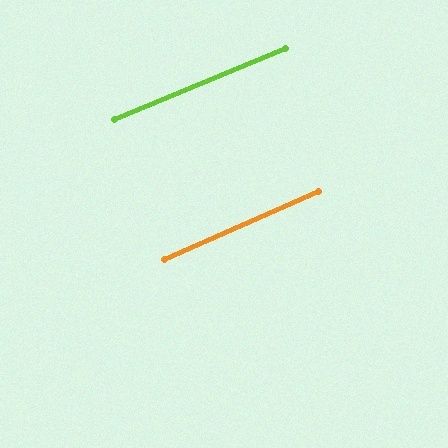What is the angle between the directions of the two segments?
Approximately 1 degree.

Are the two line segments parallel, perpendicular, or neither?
Parallel — their directions differ by only 1.2°.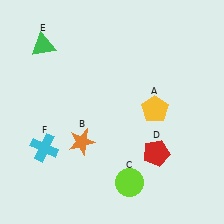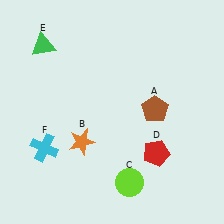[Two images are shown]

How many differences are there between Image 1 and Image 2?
There is 1 difference between the two images.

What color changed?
The pentagon (A) changed from yellow in Image 1 to brown in Image 2.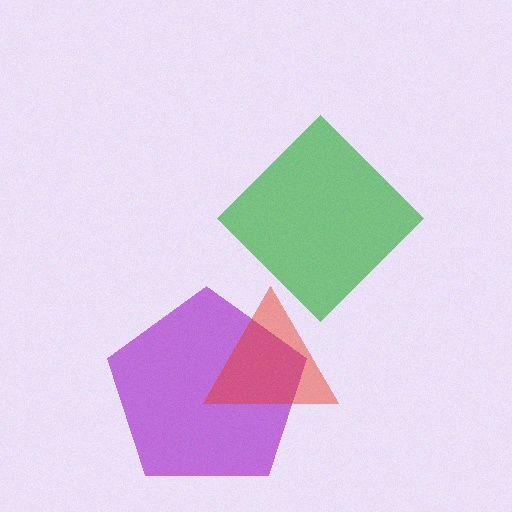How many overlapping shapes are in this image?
There are 3 overlapping shapes in the image.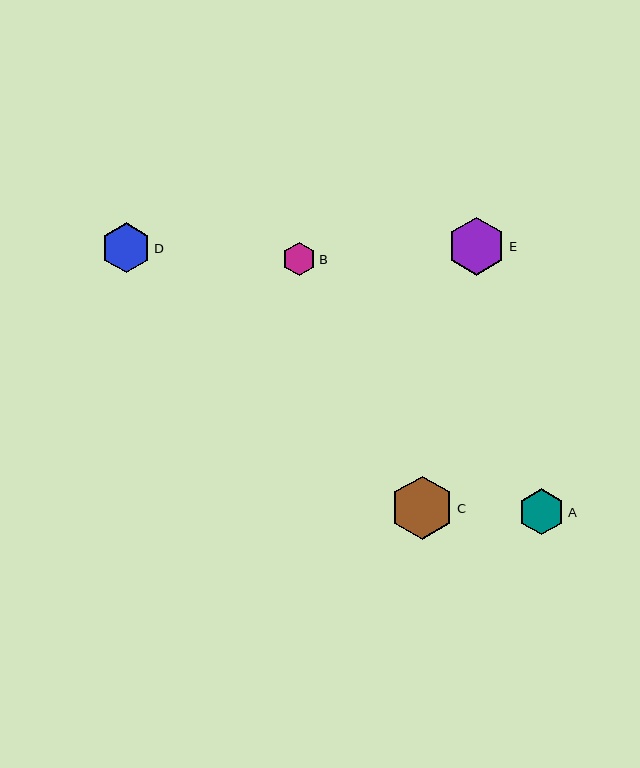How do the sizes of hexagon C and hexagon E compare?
Hexagon C and hexagon E are approximately the same size.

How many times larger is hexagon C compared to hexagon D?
Hexagon C is approximately 1.3 times the size of hexagon D.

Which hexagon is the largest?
Hexagon C is the largest with a size of approximately 63 pixels.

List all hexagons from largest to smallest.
From largest to smallest: C, E, D, A, B.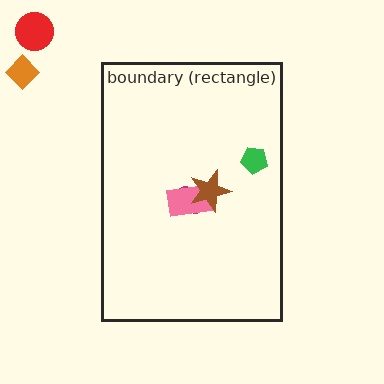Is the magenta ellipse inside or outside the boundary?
Inside.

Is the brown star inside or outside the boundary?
Inside.